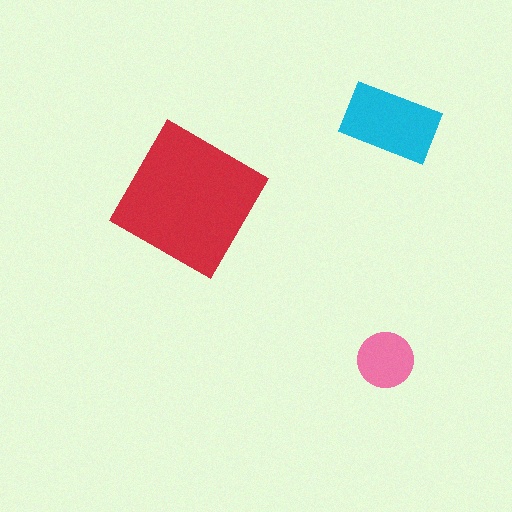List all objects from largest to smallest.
The red diamond, the cyan rectangle, the pink circle.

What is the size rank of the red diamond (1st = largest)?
1st.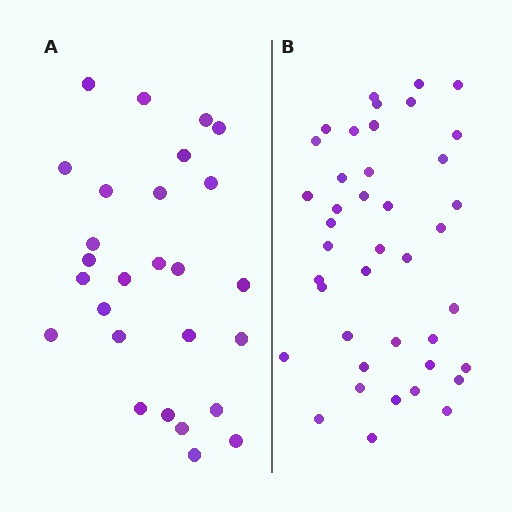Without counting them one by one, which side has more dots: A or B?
Region B (the right region) has more dots.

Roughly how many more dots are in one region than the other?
Region B has approximately 15 more dots than region A.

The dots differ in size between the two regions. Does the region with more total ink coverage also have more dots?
No. Region A has more total ink coverage because its dots are larger, but region B actually contains more individual dots. Total area can be misleading — the number of items is what matters here.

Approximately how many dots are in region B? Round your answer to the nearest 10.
About 40 dots. (The exact count is 41, which rounds to 40.)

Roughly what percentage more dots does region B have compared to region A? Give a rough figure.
About 50% more.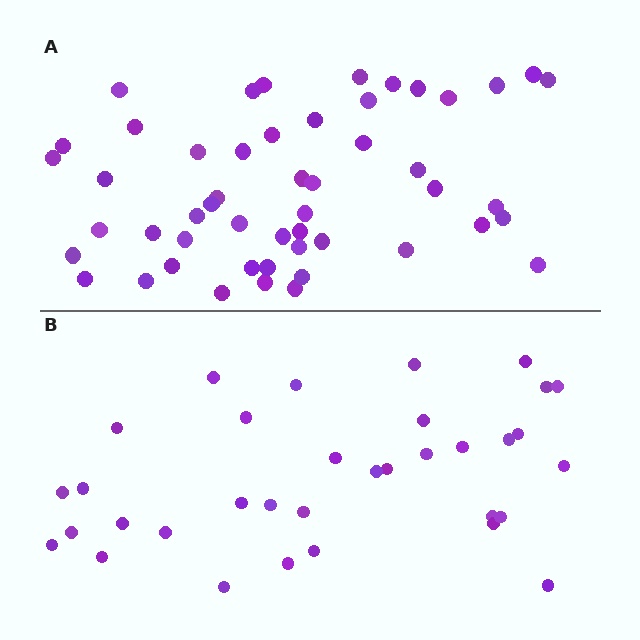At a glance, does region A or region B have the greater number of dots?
Region A (the top region) has more dots.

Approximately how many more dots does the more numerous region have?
Region A has approximately 15 more dots than region B.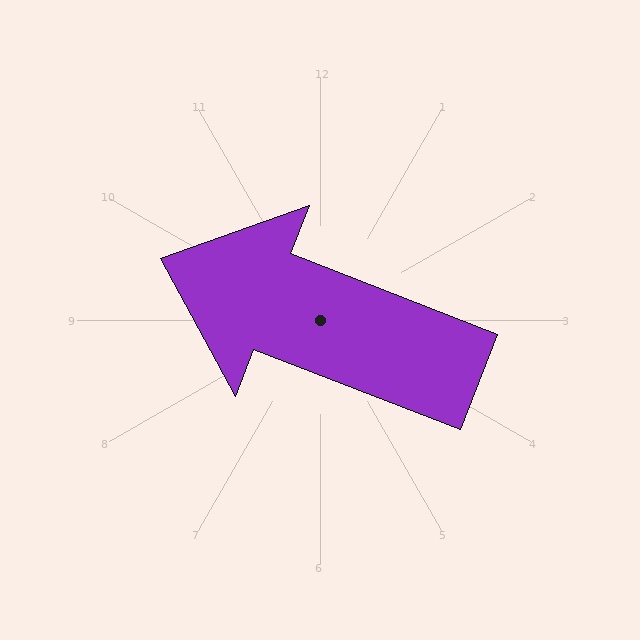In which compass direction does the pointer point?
West.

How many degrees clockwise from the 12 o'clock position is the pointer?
Approximately 291 degrees.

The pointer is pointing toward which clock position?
Roughly 10 o'clock.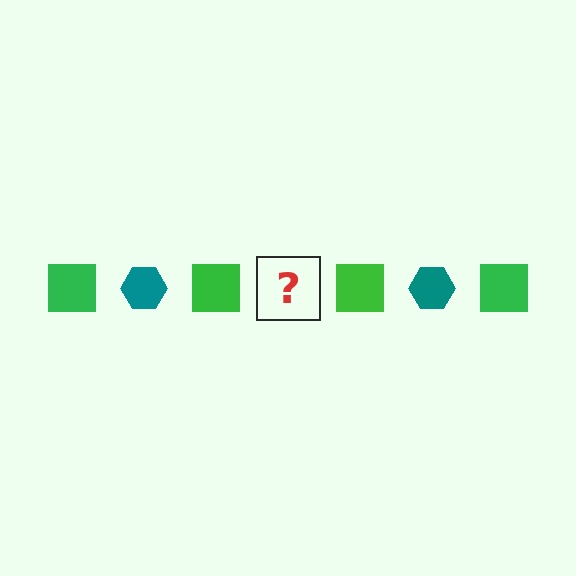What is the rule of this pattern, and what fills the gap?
The rule is that the pattern alternates between green square and teal hexagon. The gap should be filled with a teal hexagon.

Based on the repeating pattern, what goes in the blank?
The blank should be a teal hexagon.